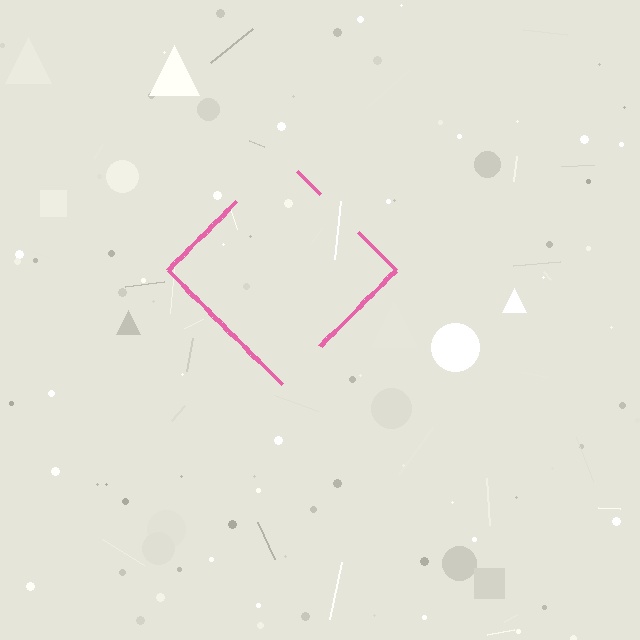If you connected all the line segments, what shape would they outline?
They would outline a diamond.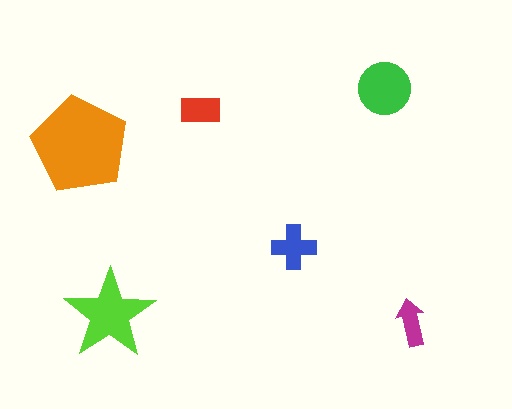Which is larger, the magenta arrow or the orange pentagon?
The orange pentagon.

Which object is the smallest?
The magenta arrow.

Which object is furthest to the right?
The magenta arrow is rightmost.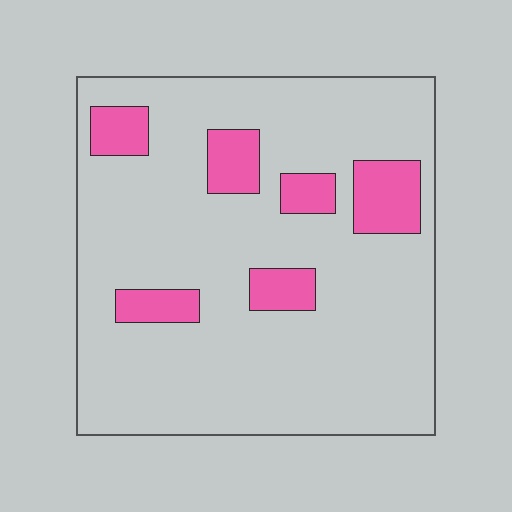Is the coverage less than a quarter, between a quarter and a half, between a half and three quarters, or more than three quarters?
Less than a quarter.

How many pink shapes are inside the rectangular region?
6.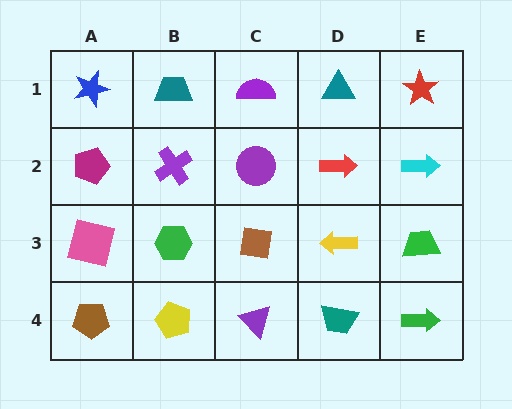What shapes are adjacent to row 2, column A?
A blue star (row 1, column A), a pink square (row 3, column A), a purple cross (row 2, column B).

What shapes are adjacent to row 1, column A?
A magenta pentagon (row 2, column A), a teal trapezoid (row 1, column B).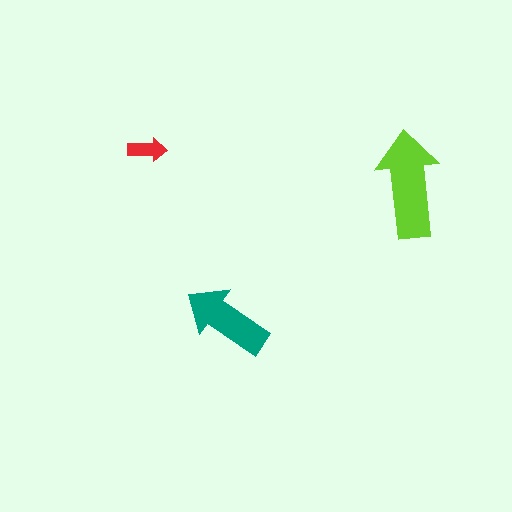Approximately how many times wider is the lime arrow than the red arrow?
About 3 times wider.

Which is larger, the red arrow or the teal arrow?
The teal one.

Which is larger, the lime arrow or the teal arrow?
The lime one.